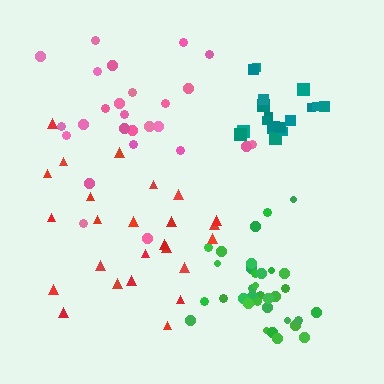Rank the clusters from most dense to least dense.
green, teal, pink, red.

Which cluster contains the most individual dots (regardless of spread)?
Green (35).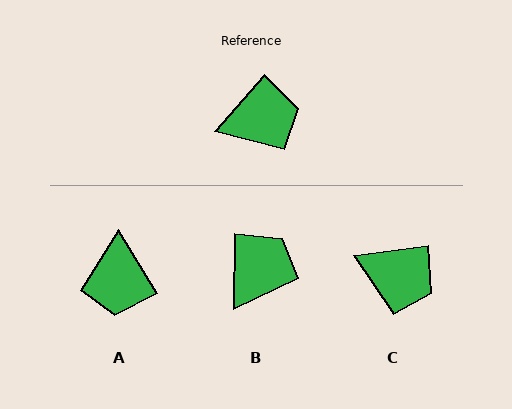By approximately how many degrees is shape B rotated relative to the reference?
Approximately 40 degrees counter-clockwise.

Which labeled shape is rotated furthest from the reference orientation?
A, about 107 degrees away.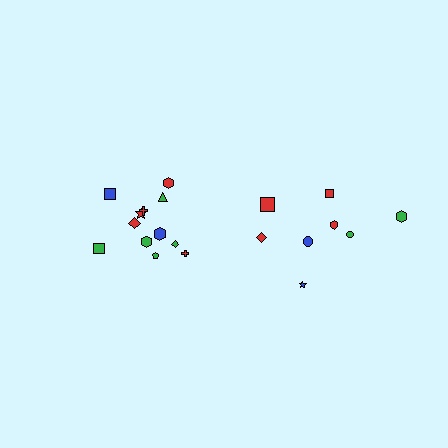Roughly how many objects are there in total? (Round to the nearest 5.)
Roughly 20 objects in total.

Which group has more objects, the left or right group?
The left group.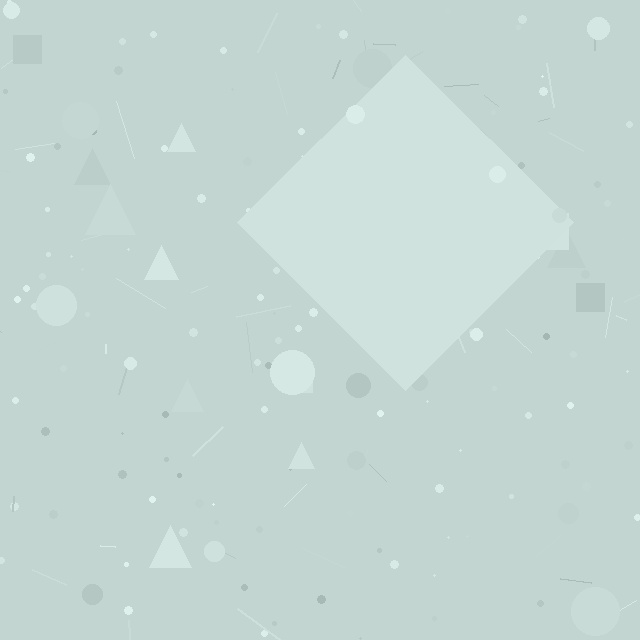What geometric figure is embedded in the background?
A diamond is embedded in the background.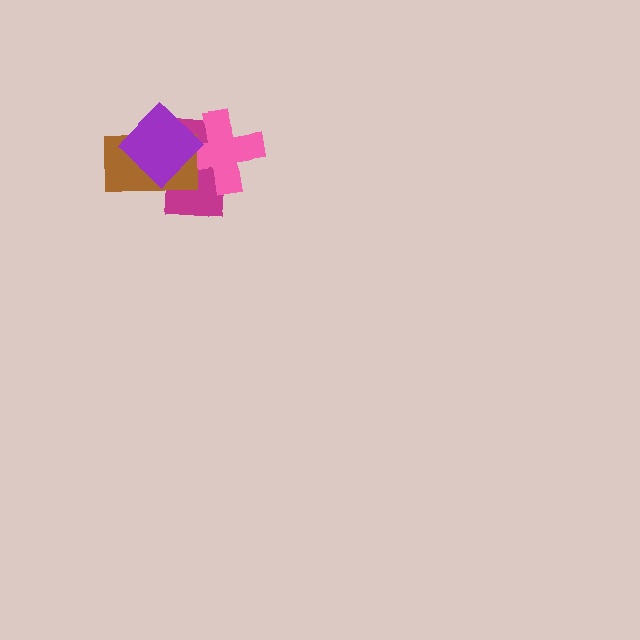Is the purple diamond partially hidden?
No, no other shape covers it.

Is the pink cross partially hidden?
Yes, it is partially covered by another shape.